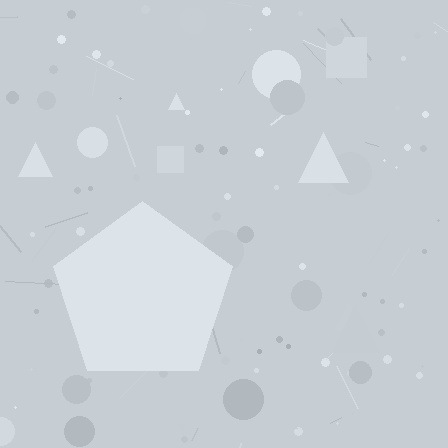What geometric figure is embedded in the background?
A pentagon is embedded in the background.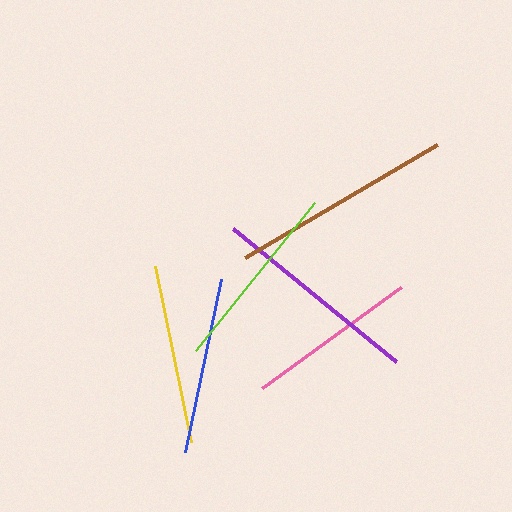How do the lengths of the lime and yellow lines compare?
The lime and yellow lines are approximately the same length.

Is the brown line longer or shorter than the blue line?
The brown line is longer than the blue line.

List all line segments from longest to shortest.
From longest to shortest: brown, purple, lime, yellow, blue, pink.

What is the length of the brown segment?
The brown segment is approximately 222 pixels long.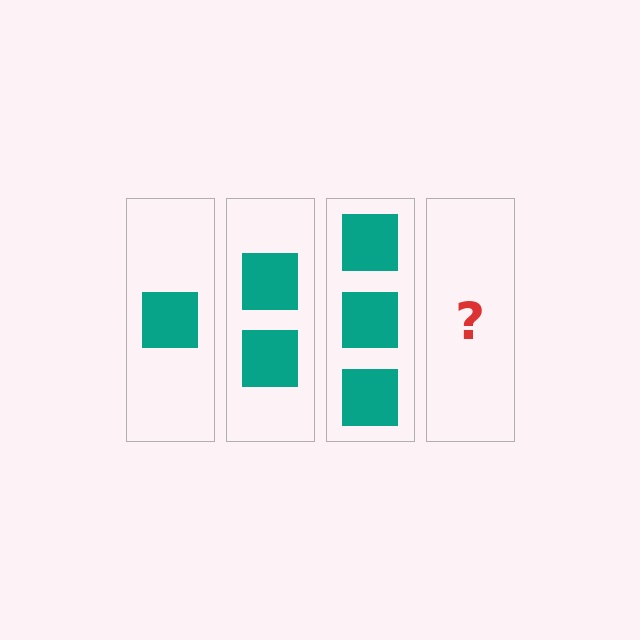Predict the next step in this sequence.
The next step is 4 squares.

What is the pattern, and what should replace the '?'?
The pattern is that each step adds one more square. The '?' should be 4 squares.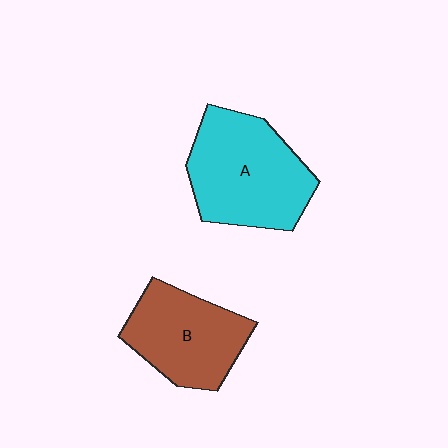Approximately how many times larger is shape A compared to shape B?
Approximately 1.3 times.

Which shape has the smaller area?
Shape B (brown).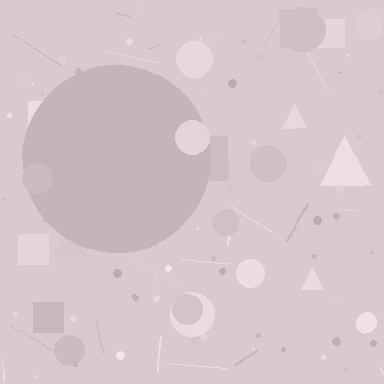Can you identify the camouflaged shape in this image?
The camouflaged shape is a circle.